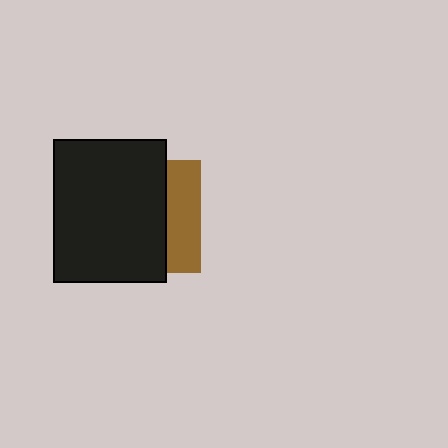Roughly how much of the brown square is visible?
A small part of it is visible (roughly 30%).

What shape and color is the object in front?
The object in front is a black rectangle.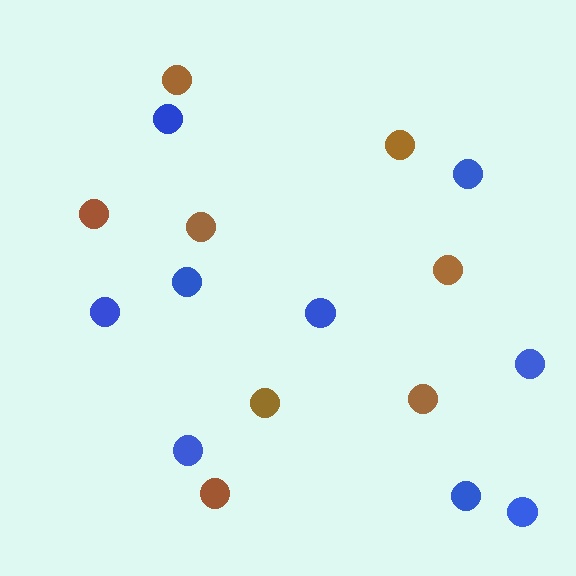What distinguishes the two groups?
There are 2 groups: one group of blue circles (9) and one group of brown circles (8).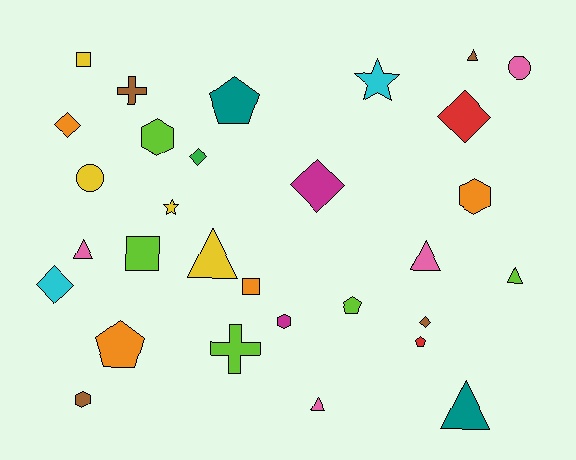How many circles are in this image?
There are 2 circles.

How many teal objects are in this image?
There are 2 teal objects.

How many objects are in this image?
There are 30 objects.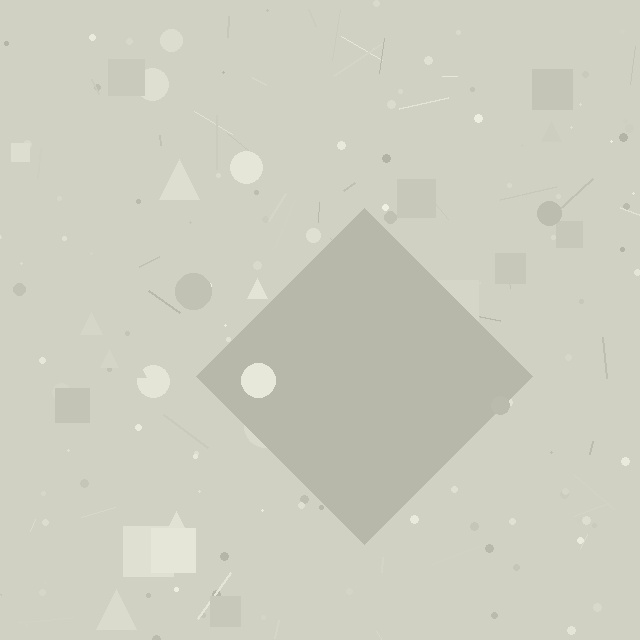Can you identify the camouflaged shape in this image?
The camouflaged shape is a diamond.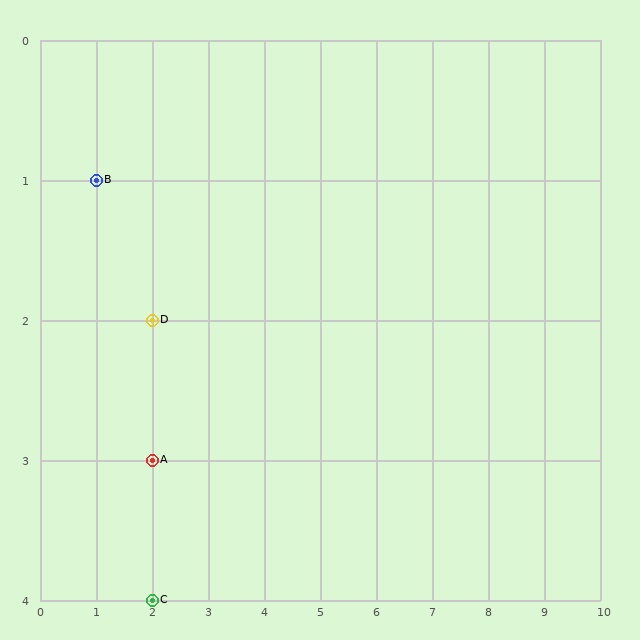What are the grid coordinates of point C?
Point C is at grid coordinates (2, 4).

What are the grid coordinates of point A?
Point A is at grid coordinates (2, 3).